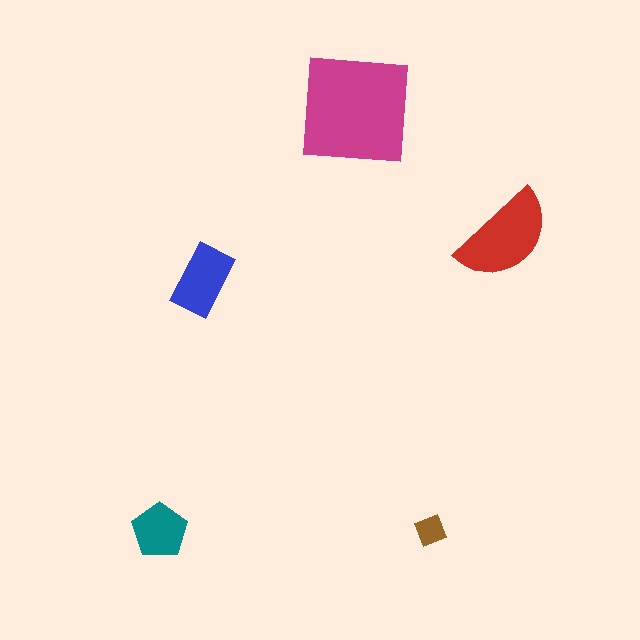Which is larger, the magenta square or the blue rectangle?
The magenta square.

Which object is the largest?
The magenta square.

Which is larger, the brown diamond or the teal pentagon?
The teal pentagon.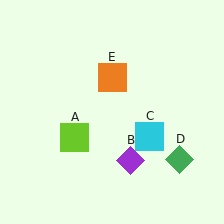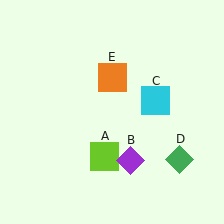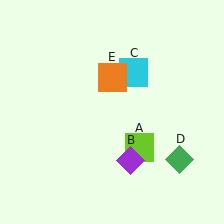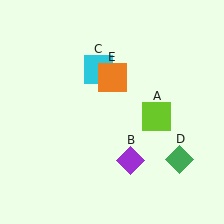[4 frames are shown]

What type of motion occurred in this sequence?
The lime square (object A), cyan square (object C) rotated counterclockwise around the center of the scene.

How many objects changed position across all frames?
2 objects changed position: lime square (object A), cyan square (object C).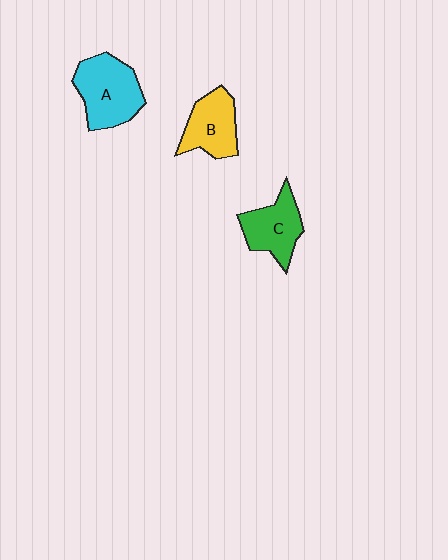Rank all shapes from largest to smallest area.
From largest to smallest: A (cyan), C (green), B (yellow).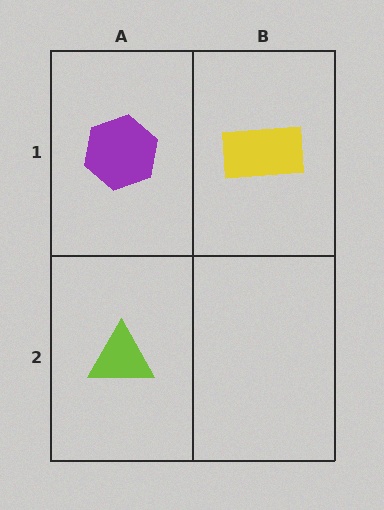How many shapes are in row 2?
1 shape.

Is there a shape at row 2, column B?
No, that cell is empty.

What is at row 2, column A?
A lime triangle.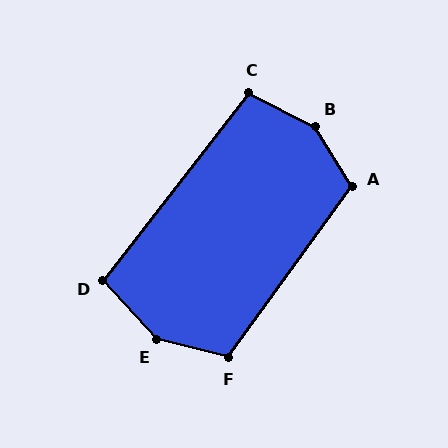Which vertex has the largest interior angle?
B, at approximately 148 degrees.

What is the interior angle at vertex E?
Approximately 147 degrees (obtuse).